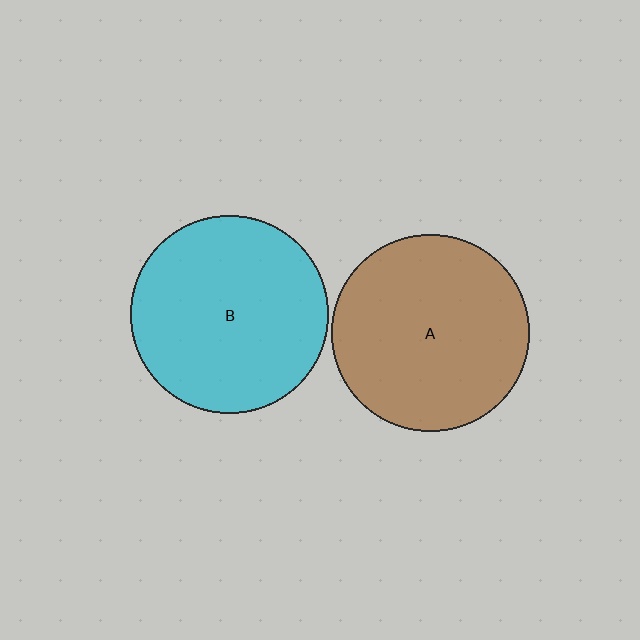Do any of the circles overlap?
No, none of the circles overlap.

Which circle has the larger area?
Circle B (cyan).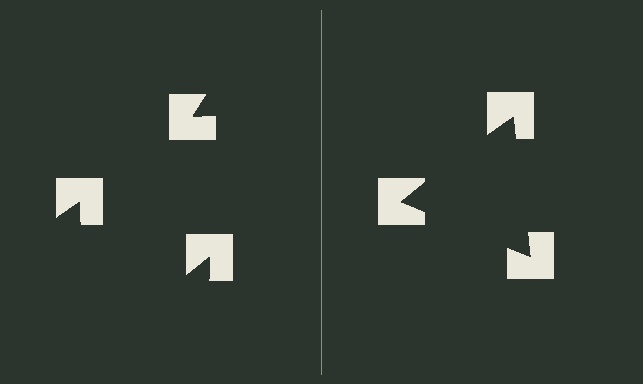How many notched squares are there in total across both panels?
6 — 3 on each side.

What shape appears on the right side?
An illusory triangle.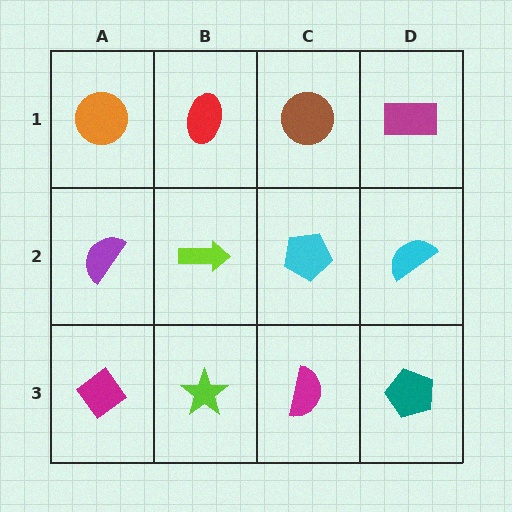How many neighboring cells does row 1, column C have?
3.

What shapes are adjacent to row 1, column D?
A cyan semicircle (row 2, column D), a brown circle (row 1, column C).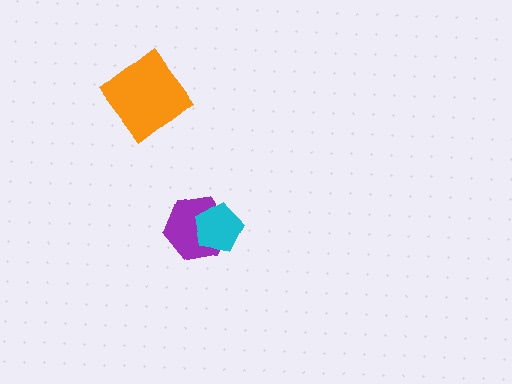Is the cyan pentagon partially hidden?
No, no other shape covers it.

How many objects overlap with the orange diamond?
0 objects overlap with the orange diamond.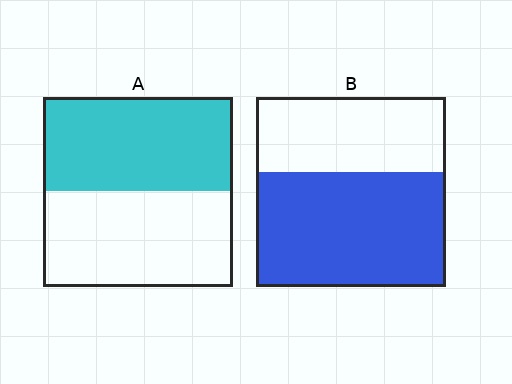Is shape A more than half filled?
Roughly half.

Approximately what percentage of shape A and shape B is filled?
A is approximately 50% and B is approximately 60%.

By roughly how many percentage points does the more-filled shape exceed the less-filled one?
By roughly 10 percentage points (B over A).